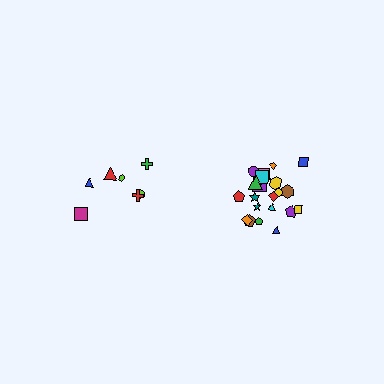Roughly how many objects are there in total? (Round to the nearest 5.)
Roughly 30 objects in total.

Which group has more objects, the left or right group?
The right group.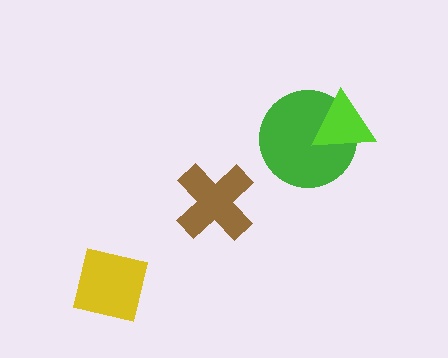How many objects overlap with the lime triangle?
1 object overlaps with the lime triangle.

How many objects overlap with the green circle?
1 object overlaps with the green circle.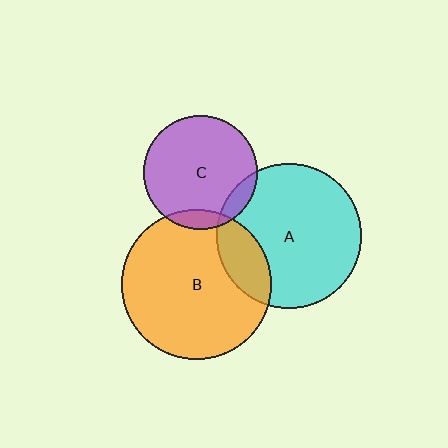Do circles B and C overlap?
Yes.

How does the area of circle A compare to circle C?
Approximately 1.6 times.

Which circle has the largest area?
Circle B (orange).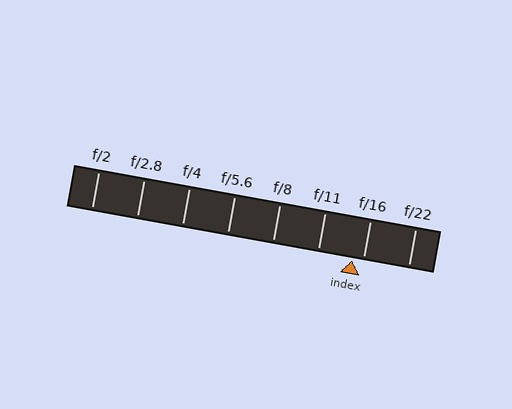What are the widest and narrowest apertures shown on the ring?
The widest aperture shown is f/2 and the narrowest is f/22.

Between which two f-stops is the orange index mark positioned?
The index mark is between f/11 and f/16.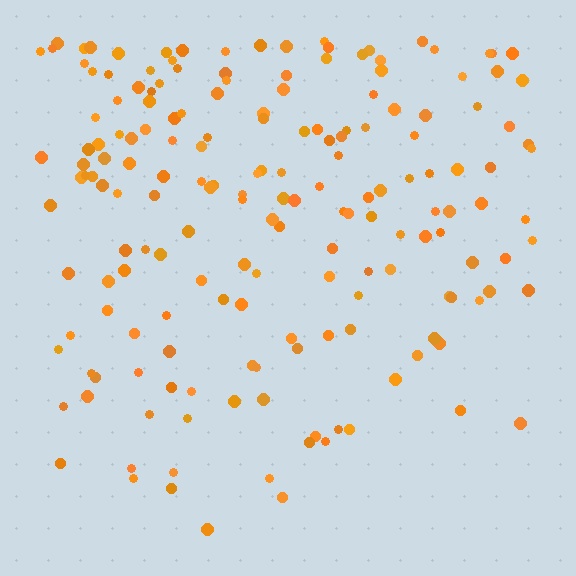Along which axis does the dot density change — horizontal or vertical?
Vertical.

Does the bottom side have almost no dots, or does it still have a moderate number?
Still a moderate number, just noticeably fewer than the top.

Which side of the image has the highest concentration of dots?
The top.